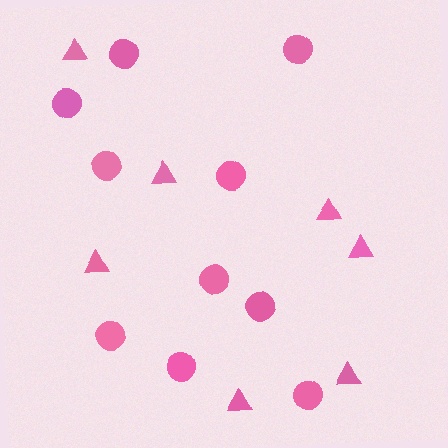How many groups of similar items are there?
There are 2 groups: one group of circles (10) and one group of triangles (7).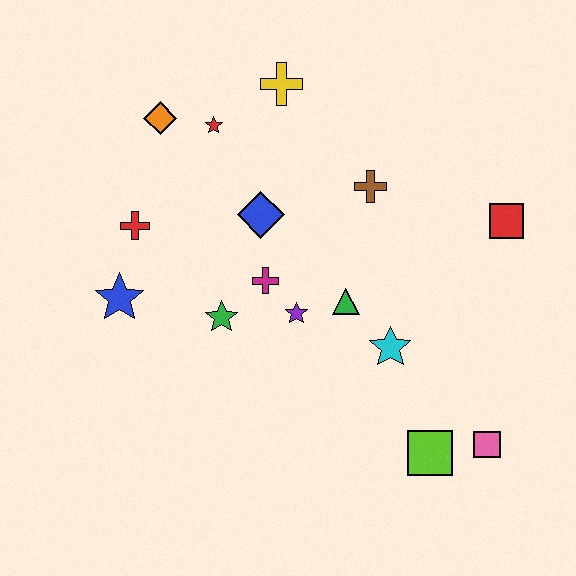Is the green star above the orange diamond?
No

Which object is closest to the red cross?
The blue star is closest to the red cross.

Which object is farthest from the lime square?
The orange diamond is farthest from the lime square.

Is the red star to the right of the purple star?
No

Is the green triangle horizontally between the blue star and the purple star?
No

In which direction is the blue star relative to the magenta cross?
The blue star is to the left of the magenta cross.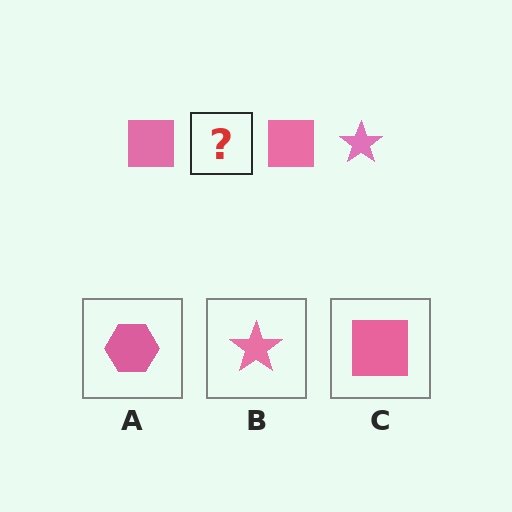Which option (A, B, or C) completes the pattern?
B.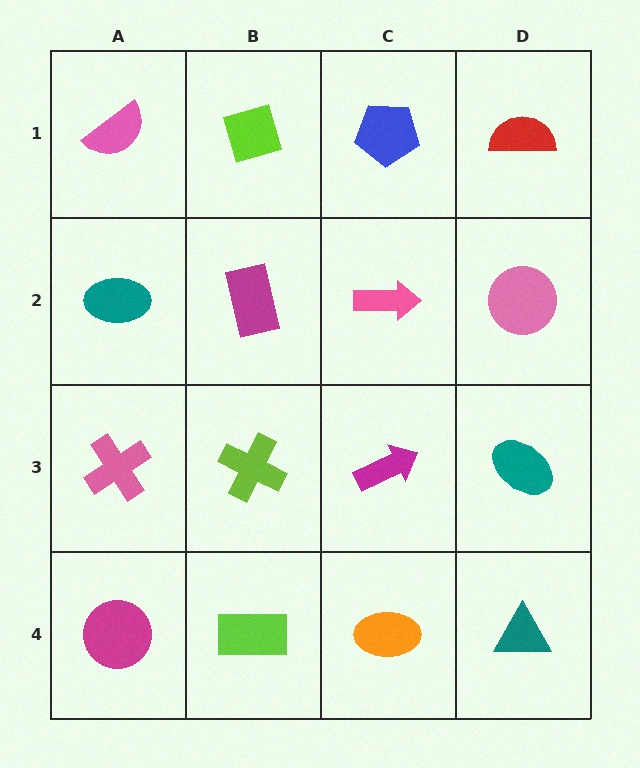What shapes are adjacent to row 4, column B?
A lime cross (row 3, column B), a magenta circle (row 4, column A), an orange ellipse (row 4, column C).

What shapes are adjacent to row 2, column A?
A pink semicircle (row 1, column A), a pink cross (row 3, column A), a magenta rectangle (row 2, column B).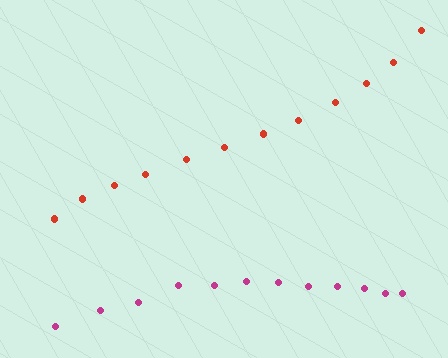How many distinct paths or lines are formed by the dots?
There are 2 distinct paths.